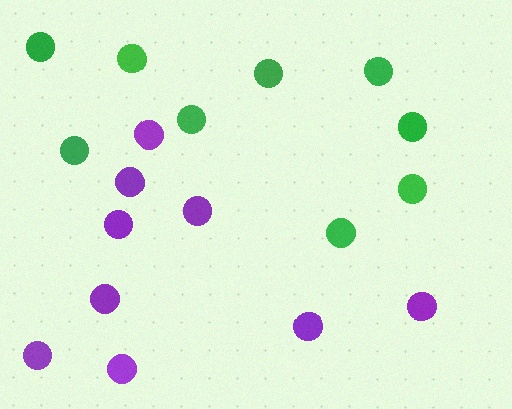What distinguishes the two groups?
There are 2 groups: one group of green circles (9) and one group of purple circles (9).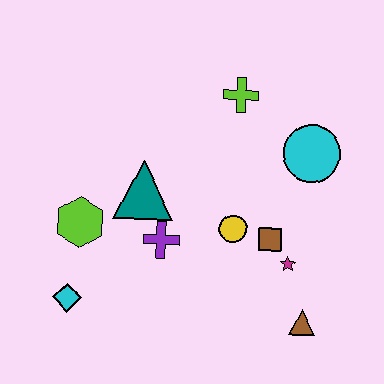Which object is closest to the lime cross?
The cyan circle is closest to the lime cross.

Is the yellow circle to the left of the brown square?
Yes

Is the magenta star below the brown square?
Yes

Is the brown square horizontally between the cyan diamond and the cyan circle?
Yes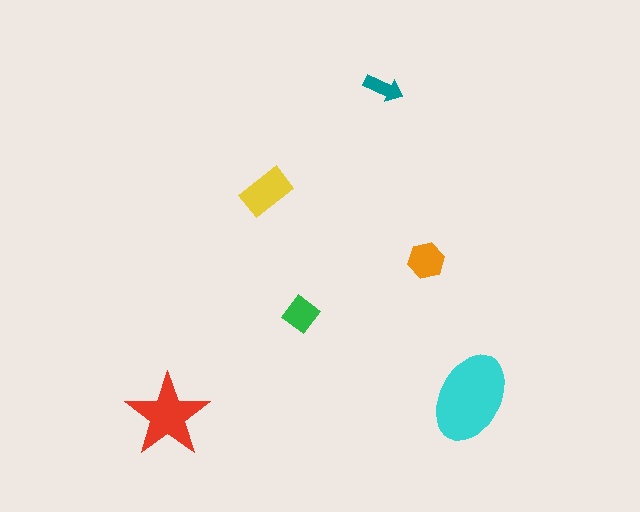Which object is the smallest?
The teal arrow.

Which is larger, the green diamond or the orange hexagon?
The orange hexagon.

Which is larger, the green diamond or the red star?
The red star.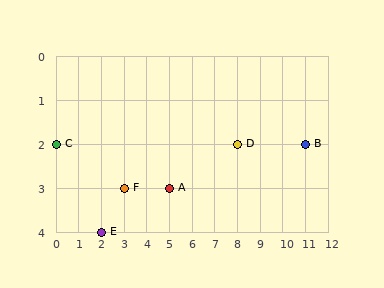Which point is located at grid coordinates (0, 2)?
Point C is at (0, 2).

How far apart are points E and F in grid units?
Points E and F are 1 column and 1 row apart (about 1.4 grid units diagonally).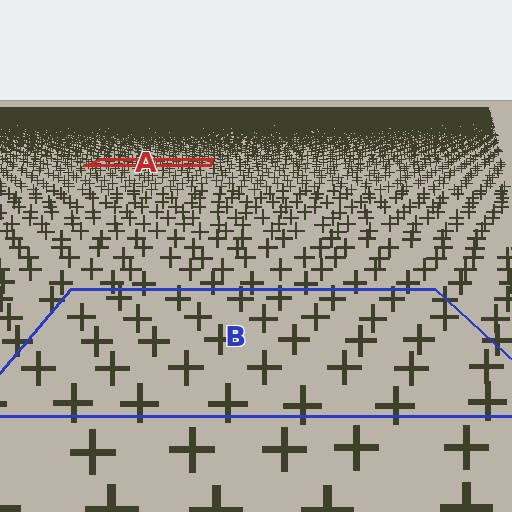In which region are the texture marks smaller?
The texture marks are smaller in region A, because it is farther away.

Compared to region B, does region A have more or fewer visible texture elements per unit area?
Region A has more texture elements per unit area — they are packed more densely because it is farther away.